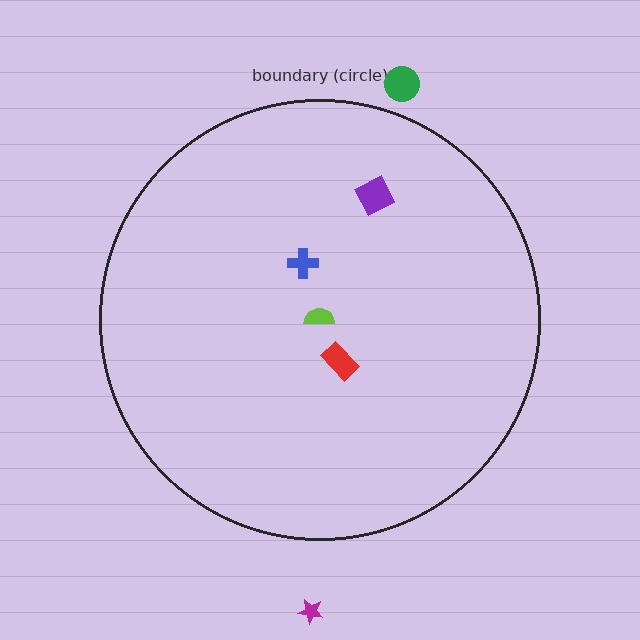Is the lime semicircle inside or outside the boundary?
Inside.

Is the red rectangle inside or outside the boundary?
Inside.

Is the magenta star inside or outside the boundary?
Outside.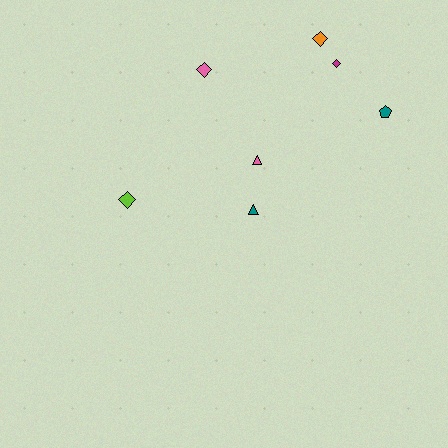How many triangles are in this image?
There are 2 triangles.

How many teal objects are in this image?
There are 2 teal objects.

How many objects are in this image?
There are 7 objects.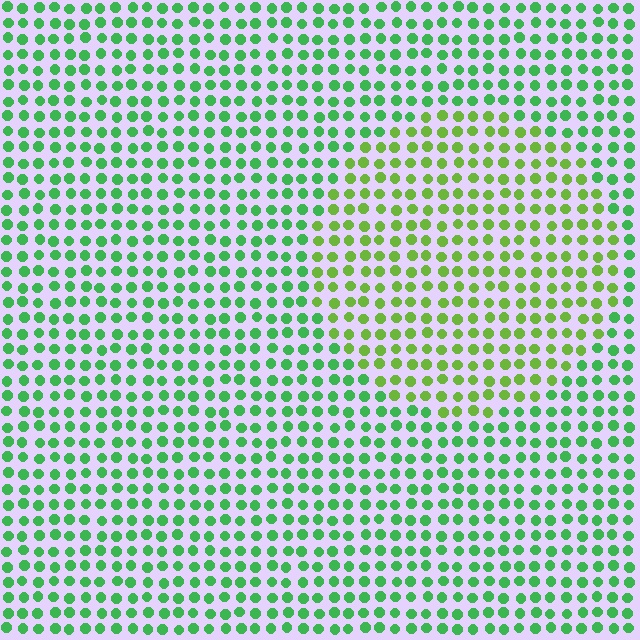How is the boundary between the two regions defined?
The boundary is defined purely by a slight shift in hue (about 34 degrees). Spacing, size, and orientation are identical on both sides.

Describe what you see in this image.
The image is filled with small green elements in a uniform arrangement. A circle-shaped region is visible where the elements are tinted to a slightly different hue, forming a subtle color boundary.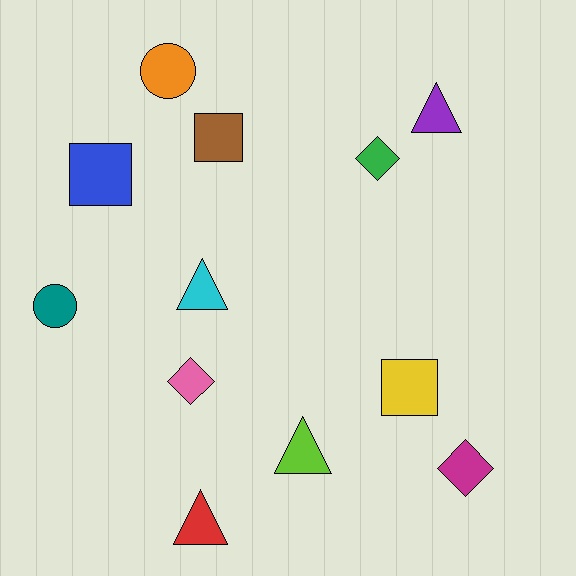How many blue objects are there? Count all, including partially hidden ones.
There is 1 blue object.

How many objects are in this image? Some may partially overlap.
There are 12 objects.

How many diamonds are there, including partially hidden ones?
There are 3 diamonds.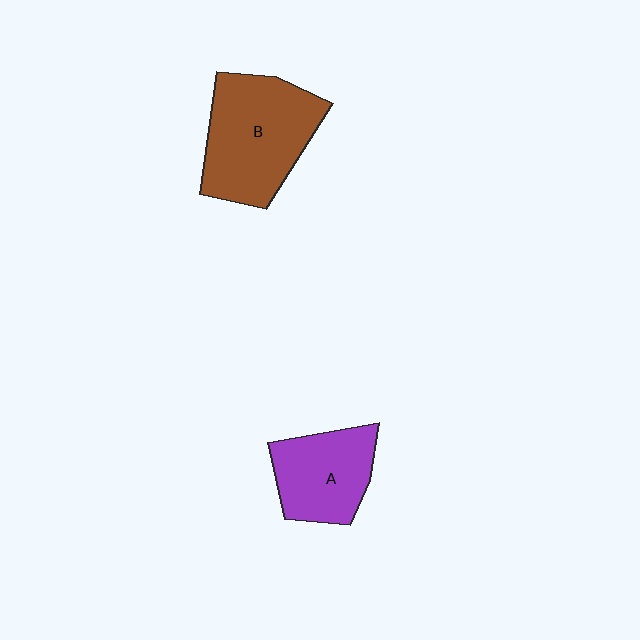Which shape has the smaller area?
Shape A (purple).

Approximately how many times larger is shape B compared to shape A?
Approximately 1.5 times.